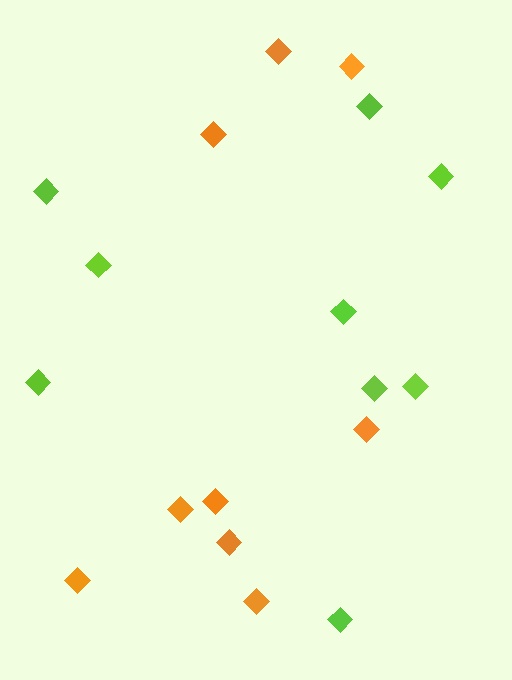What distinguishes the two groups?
There are 2 groups: one group of orange diamonds (9) and one group of lime diamonds (9).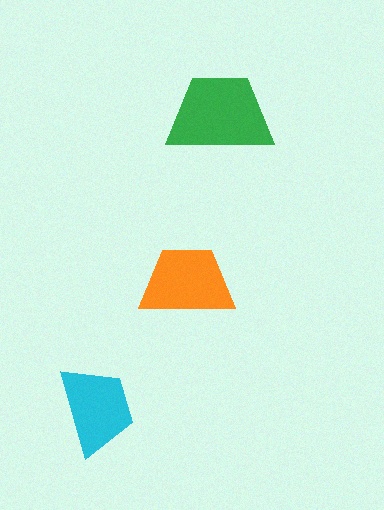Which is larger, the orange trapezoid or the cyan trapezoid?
The orange one.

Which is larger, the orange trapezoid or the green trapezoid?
The green one.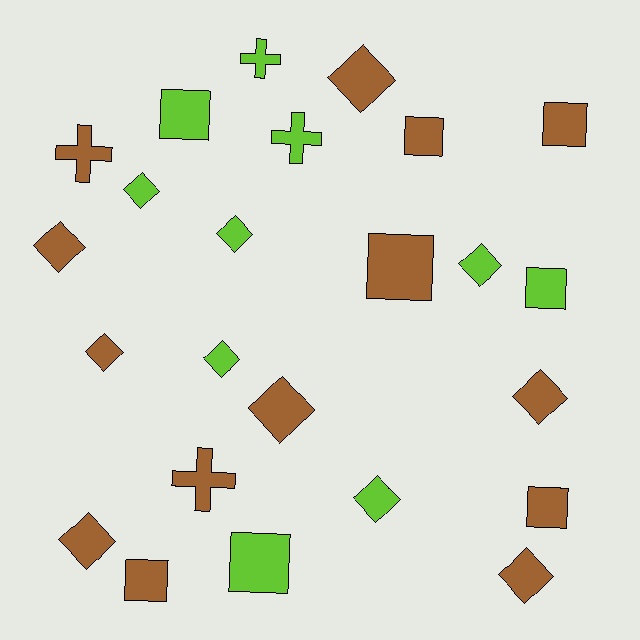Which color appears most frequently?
Brown, with 14 objects.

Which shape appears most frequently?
Diamond, with 12 objects.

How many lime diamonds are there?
There are 5 lime diamonds.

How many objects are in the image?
There are 24 objects.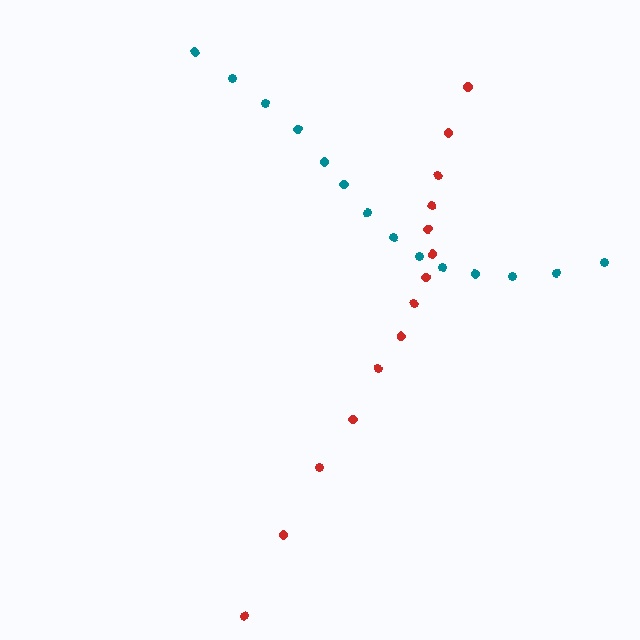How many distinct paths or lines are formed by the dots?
There are 2 distinct paths.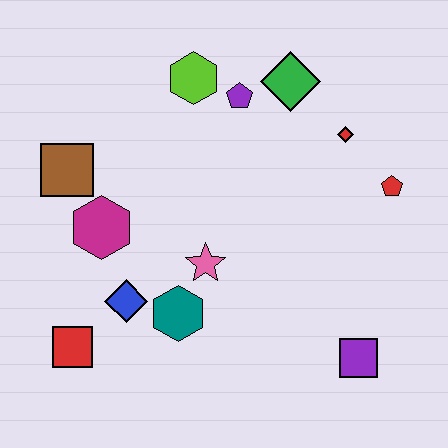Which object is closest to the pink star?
The teal hexagon is closest to the pink star.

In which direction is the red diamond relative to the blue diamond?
The red diamond is to the right of the blue diamond.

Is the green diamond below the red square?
No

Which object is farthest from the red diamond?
The red square is farthest from the red diamond.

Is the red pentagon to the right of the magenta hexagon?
Yes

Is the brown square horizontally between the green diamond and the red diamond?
No